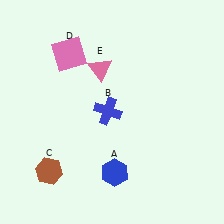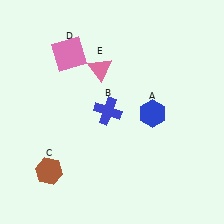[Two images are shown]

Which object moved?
The blue hexagon (A) moved up.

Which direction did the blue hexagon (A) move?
The blue hexagon (A) moved up.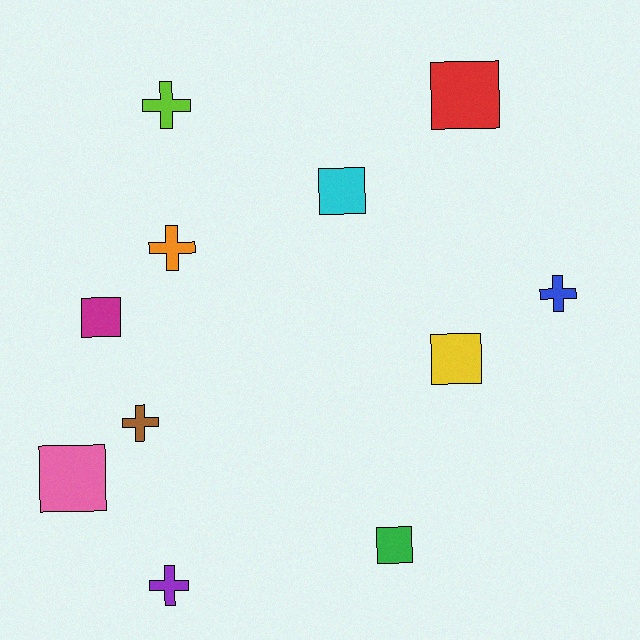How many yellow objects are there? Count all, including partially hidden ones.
There is 1 yellow object.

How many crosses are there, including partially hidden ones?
There are 5 crosses.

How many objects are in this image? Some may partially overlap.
There are 11 objects.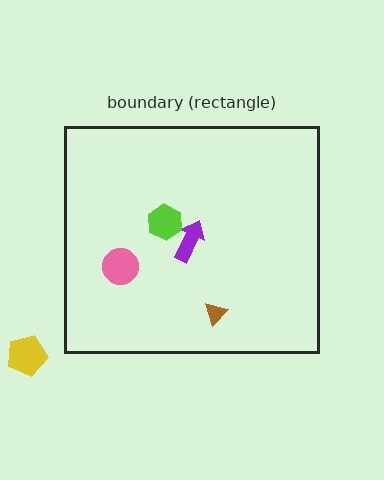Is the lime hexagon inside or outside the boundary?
Inside.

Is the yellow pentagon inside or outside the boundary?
Outside.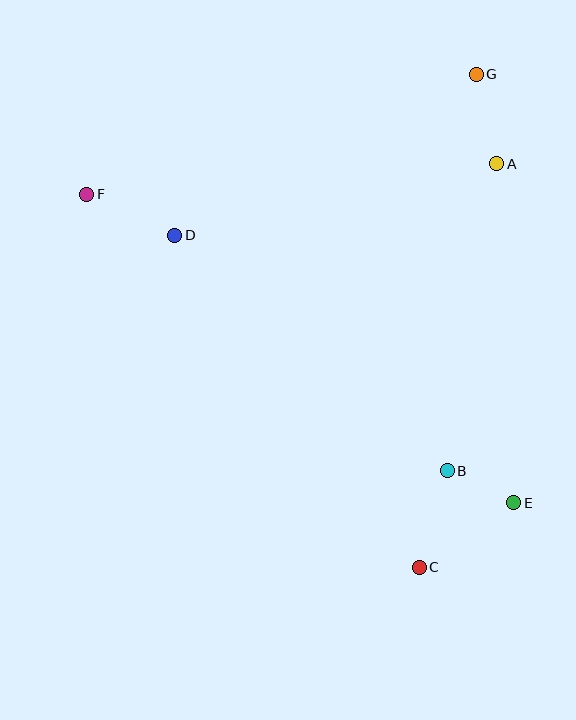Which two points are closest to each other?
Points B and E are closest to each other.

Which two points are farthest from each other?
Points E and F are farthest from each other.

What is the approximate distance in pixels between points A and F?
The distance between A and F is approximately 411 pixels.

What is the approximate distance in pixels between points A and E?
The distance between A and E is approximately 339 pixels.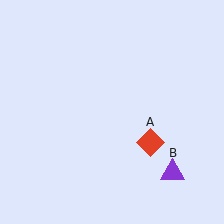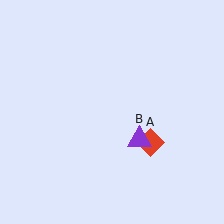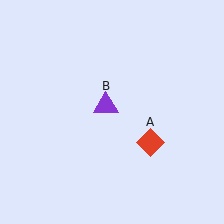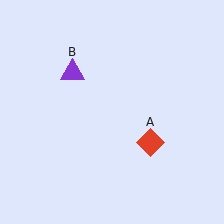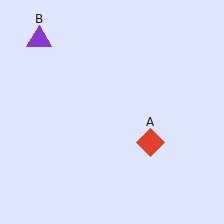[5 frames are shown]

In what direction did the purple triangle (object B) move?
The purple triangle (object B) moved up and to the left.